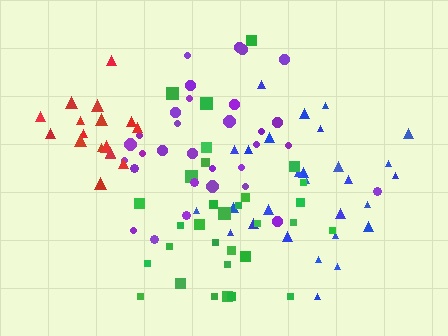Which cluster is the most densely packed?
Red.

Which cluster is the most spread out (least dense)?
Blue.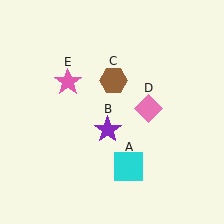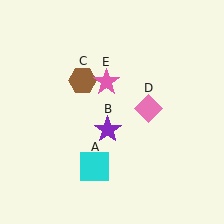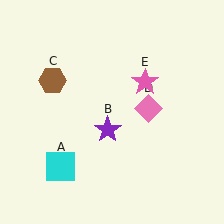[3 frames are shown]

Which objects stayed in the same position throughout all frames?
Purple star (object B) and pink diamond (object D) remained stationary.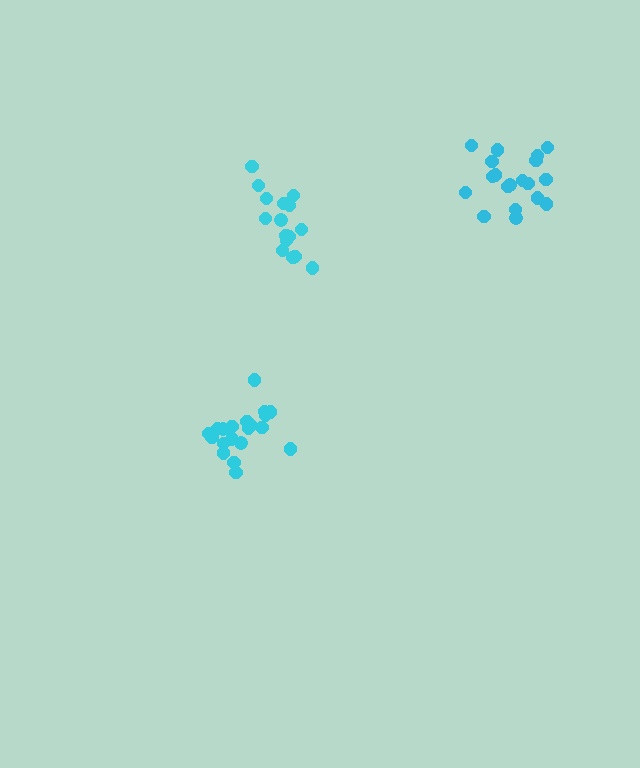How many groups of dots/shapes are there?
There are 3 groups.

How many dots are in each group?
Group 1: 16 dots, Group 2: 20 dots, Group 3: 19 dots (55 total).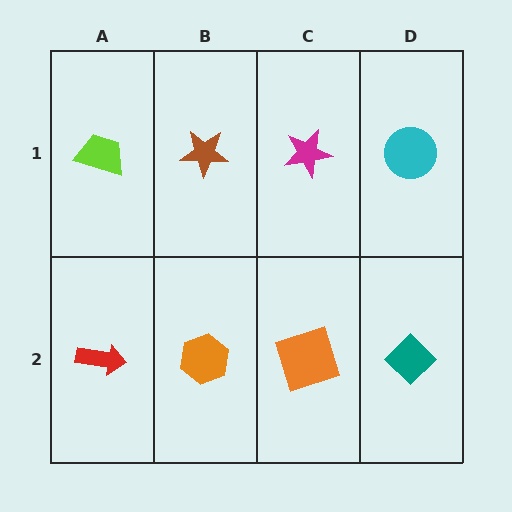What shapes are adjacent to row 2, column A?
A lime trapezoid (row 1, column A), an orange hexagon (row 2, column B).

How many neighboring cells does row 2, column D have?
2.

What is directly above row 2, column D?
A cyan circle.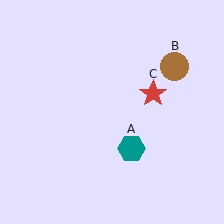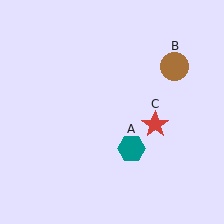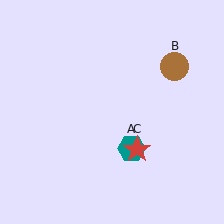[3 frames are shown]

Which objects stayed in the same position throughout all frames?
Teal hexagon (object A) and brown circle (object B) remained stationary.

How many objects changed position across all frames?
1 object changed position: red star (object C).